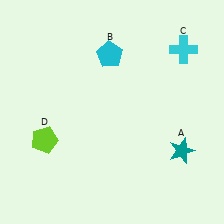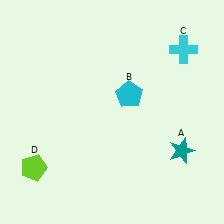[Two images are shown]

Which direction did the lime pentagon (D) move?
The lime pentagon (D) moved down.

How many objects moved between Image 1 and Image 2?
2 objects moved between the two images.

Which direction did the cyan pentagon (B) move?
The cyan pentagon (B) moved down.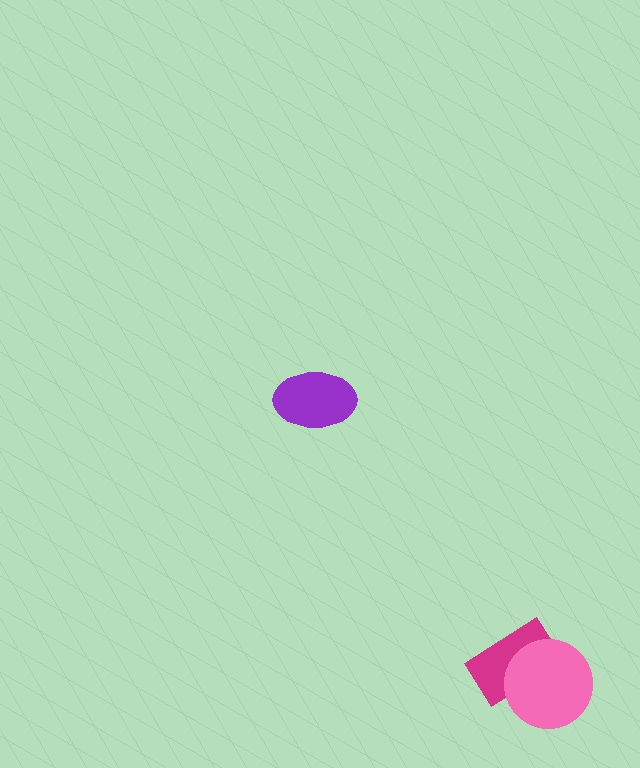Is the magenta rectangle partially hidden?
Yes, it is partially covered by another shape.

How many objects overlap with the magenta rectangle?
1 object overlaps with the magenta rectangle.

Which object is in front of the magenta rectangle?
The pink circle is in front of the magenta rectangle.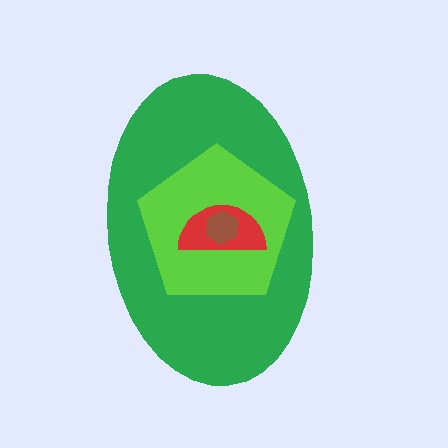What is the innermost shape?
The brown hexagon.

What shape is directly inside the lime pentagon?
The red semicircle.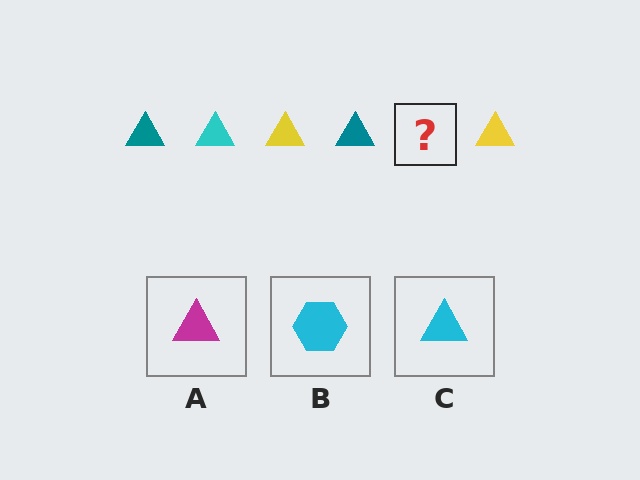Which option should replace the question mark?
Option C.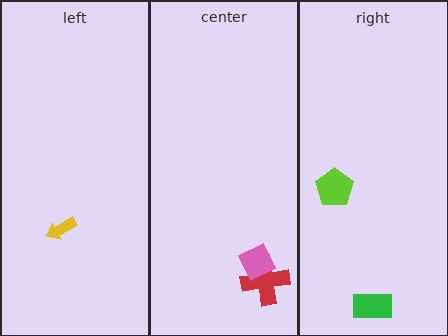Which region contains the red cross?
The center region.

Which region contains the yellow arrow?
The left region.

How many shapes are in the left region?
1.